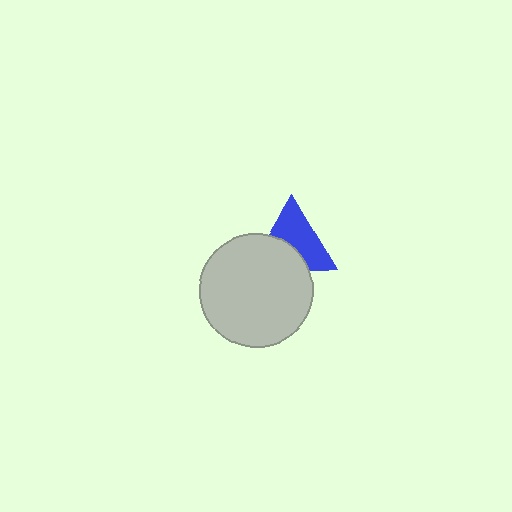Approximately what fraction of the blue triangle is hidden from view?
Roughly 40% of the blue triangle is hidden behind the light gray circle.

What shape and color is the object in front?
The object in front is a light gray circle.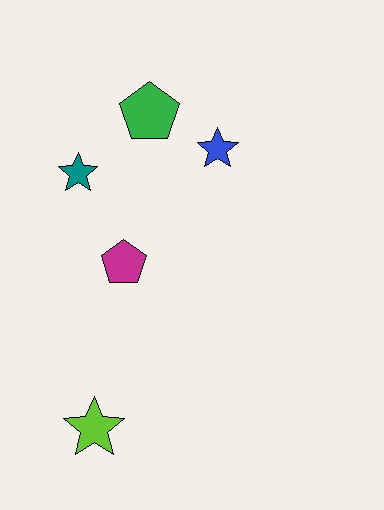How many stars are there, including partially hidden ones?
There are 3 stars.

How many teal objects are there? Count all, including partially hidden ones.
There is 1 teal object.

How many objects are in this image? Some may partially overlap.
There are 5 objects.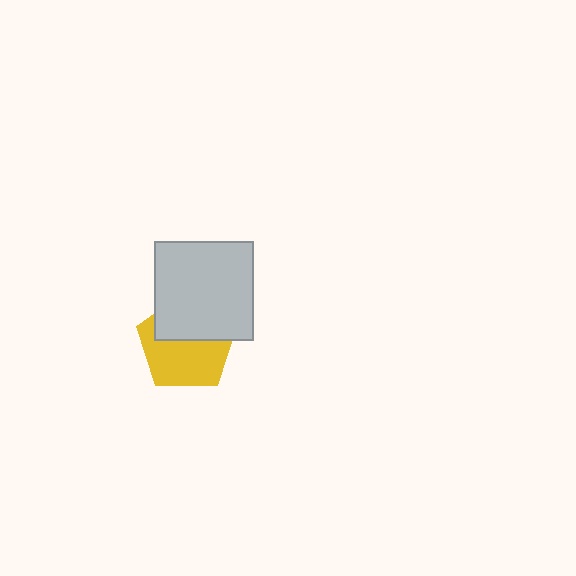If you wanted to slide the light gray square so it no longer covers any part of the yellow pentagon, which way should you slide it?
Slide it up — that is the most direct way to separate the two shapes.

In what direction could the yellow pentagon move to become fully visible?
The yellow pentagon could move down. That would shift it out from behind the light gray square entirely.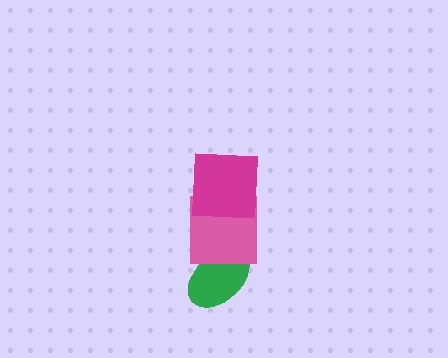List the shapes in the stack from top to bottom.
From top to bottom: the magenta square, the pink square, the green ellipse.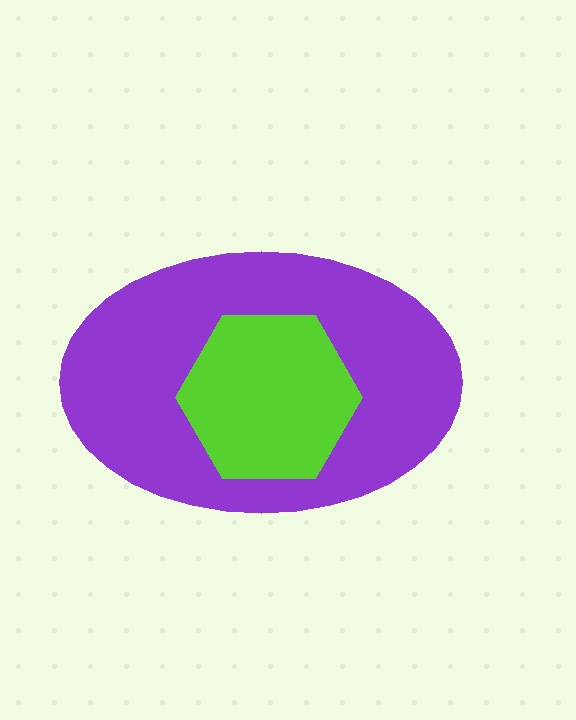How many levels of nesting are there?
2.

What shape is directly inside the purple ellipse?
The lime hexagon.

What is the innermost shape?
The lime hexagon.